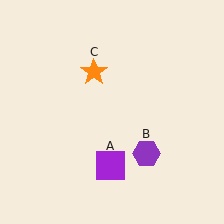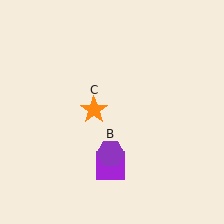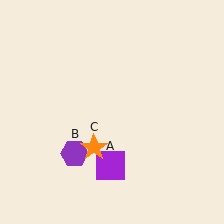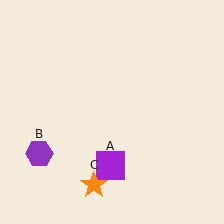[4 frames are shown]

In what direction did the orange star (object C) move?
The orange star (object C) moved down.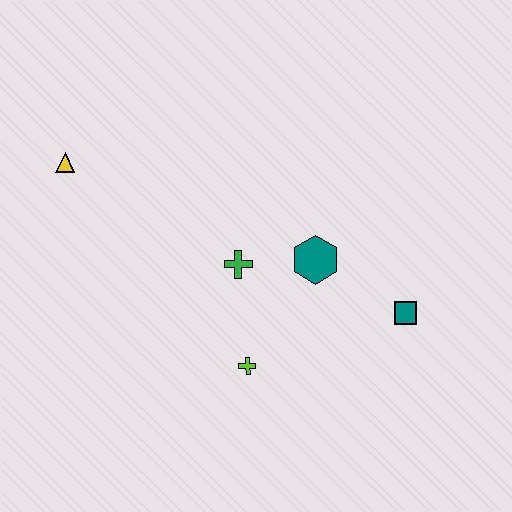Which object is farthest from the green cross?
The yellow triangle is farthest from the green cross.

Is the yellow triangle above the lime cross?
Yes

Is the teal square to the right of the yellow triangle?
Yes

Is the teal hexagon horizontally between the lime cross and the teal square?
Yes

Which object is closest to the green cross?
The teal hexagon is closest to the green cross.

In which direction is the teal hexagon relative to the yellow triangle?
The teal hexagon is to the right of the yellow triangle.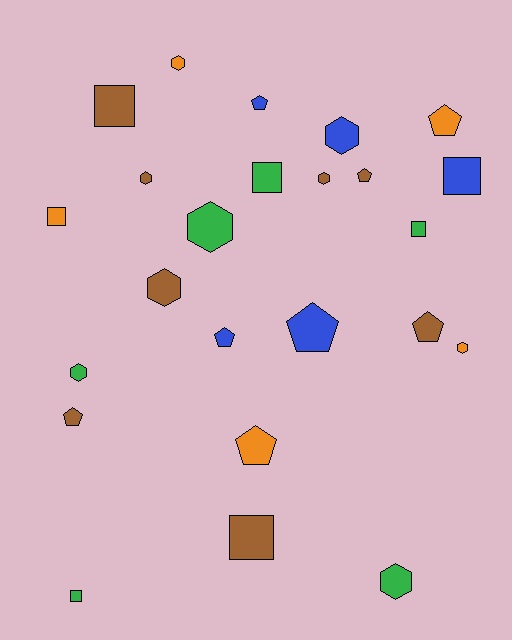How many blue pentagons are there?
There are 3 blue pentagons.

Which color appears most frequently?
Brown, with 8 objects.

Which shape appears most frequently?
Hexagon, with 9 objects.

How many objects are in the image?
There are 24 objects.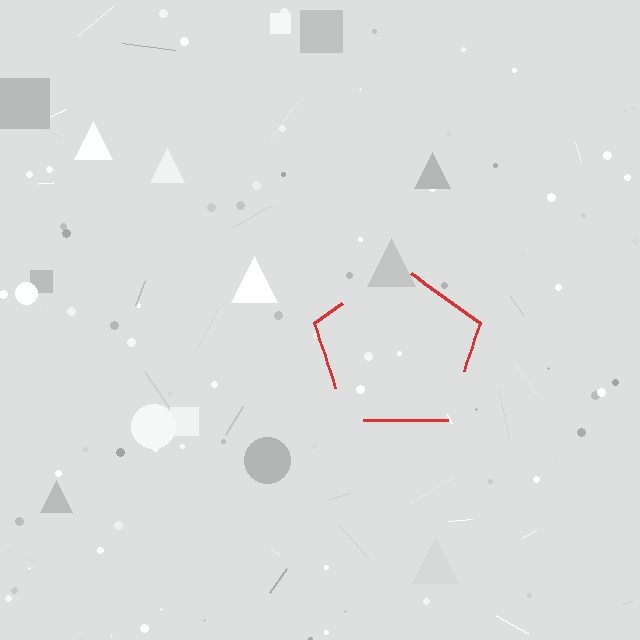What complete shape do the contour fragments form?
The contour fragments form a pentagon.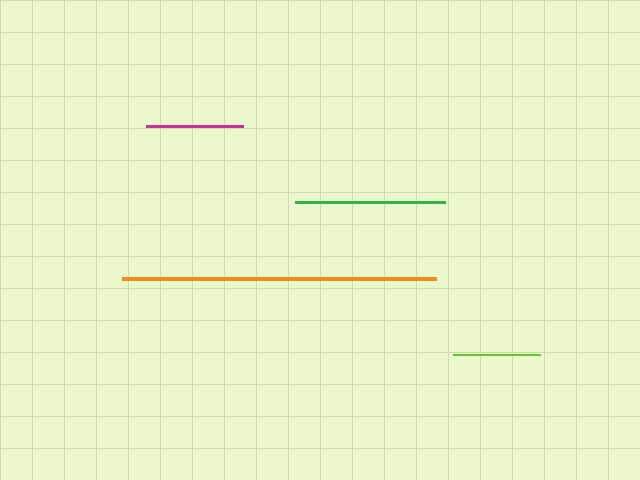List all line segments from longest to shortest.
From longest to shortest: orange, green, magenta, lime.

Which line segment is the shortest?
The lime line is the shortest at approximately 86 pixels.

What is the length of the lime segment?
The lime segment is approximately 86 pixels long.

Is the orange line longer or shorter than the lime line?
The orange line is longer than the lime line.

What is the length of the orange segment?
The orange segment is approximately 314 pixels long.